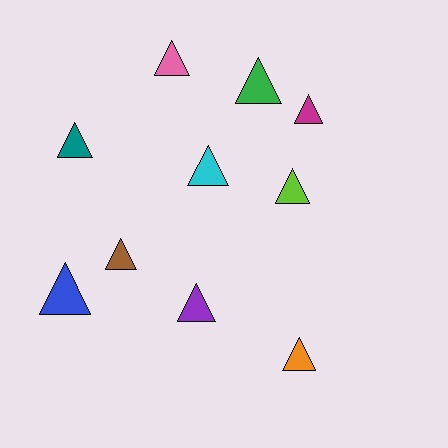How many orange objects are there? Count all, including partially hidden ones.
There is 1 orange object.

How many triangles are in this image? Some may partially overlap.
There are 10 triangles.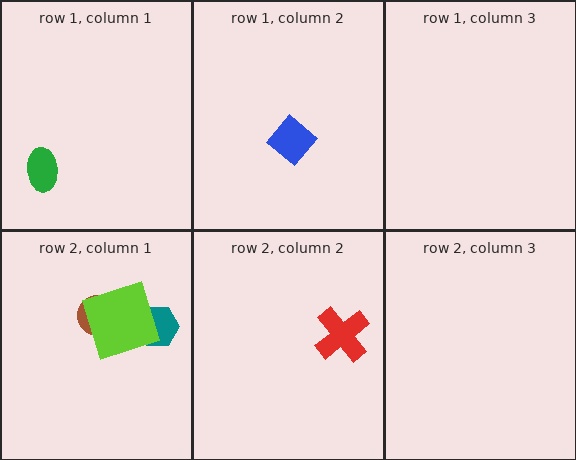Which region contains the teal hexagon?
The row 2, column 1 region.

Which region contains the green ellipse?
The row 1, column 1 region.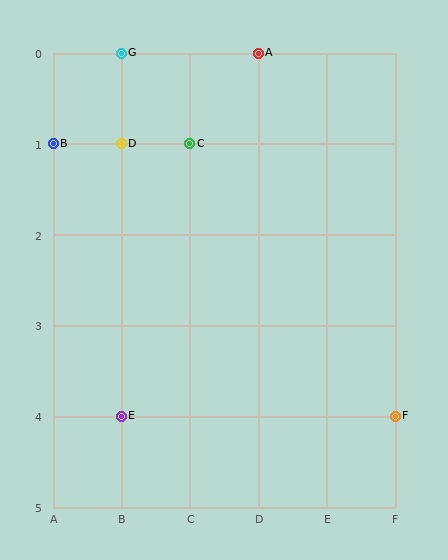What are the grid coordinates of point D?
Point D is at grid coordinates (B, 1).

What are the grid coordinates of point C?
Point C is at grid coordinates (C, 1).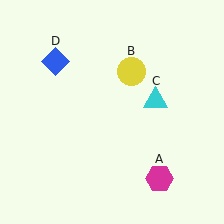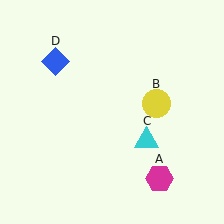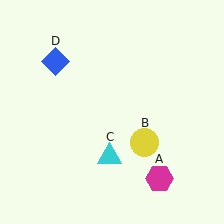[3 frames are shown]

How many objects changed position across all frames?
2 objects changed position: yellow circle (object B), cyan triangle (object C).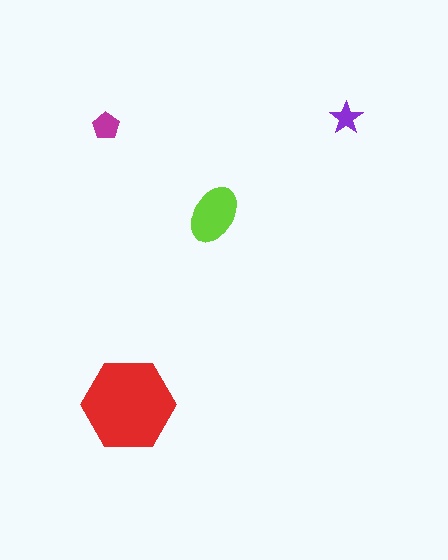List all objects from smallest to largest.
The purple star, the magenta pentagon, the lime ellipse, the red hexagon.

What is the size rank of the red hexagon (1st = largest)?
1st.